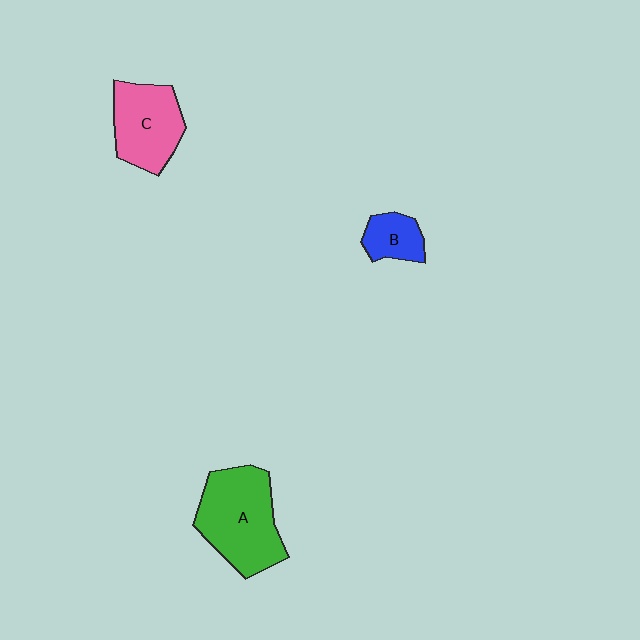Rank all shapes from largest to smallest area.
From largest to smallest: A (green), C (pink), B (blue).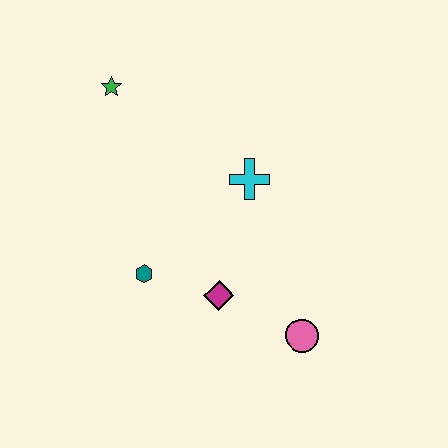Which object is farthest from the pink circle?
The green star is farthest from the pink circle.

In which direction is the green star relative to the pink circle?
The green star is above the pink circle.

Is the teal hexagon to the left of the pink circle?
Yes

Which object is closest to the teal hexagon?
The magenta diamond is closest to the teal hexagon.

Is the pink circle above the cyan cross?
No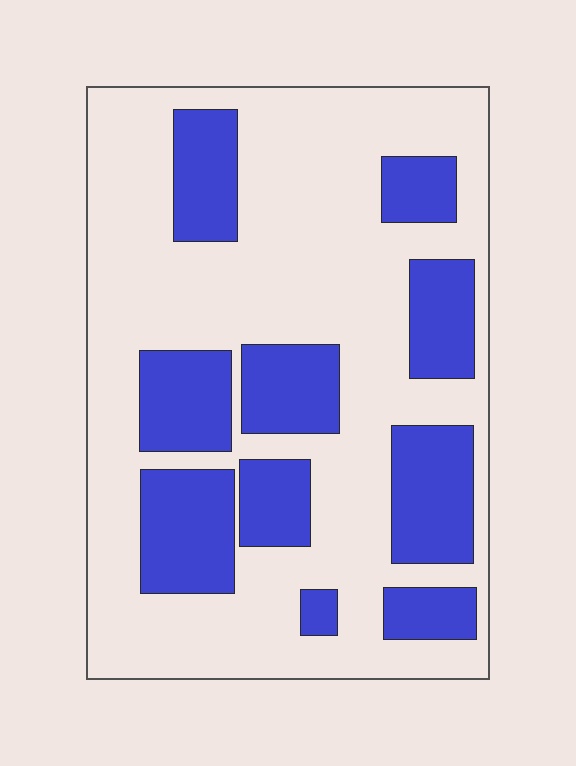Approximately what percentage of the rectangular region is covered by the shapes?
Approximately 30%.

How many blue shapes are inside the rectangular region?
10.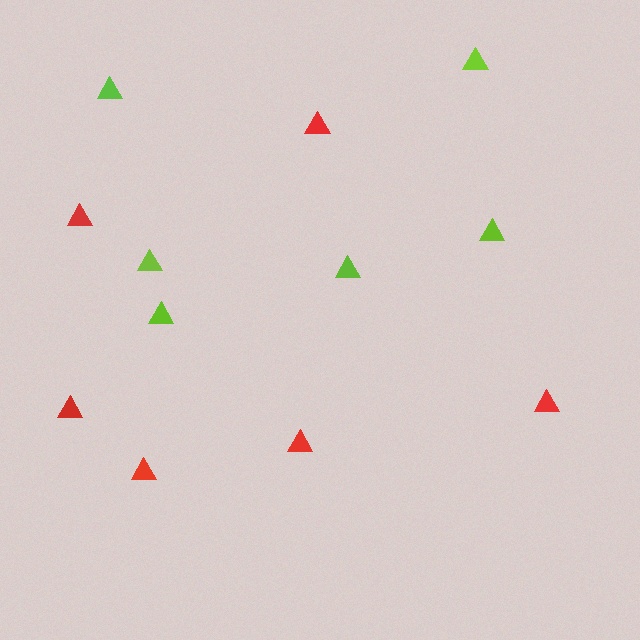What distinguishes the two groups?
There are 2 groups: one group of red triangles (6) and one group of lime triangles (6).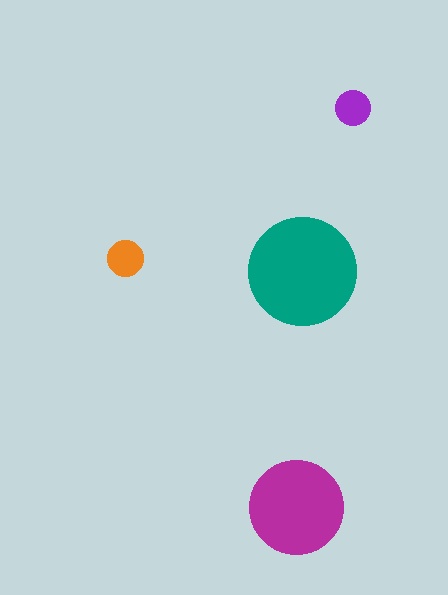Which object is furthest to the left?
The orange circle is leftmost.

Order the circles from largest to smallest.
the teal one, the magenta one, the orange one, the purple one.